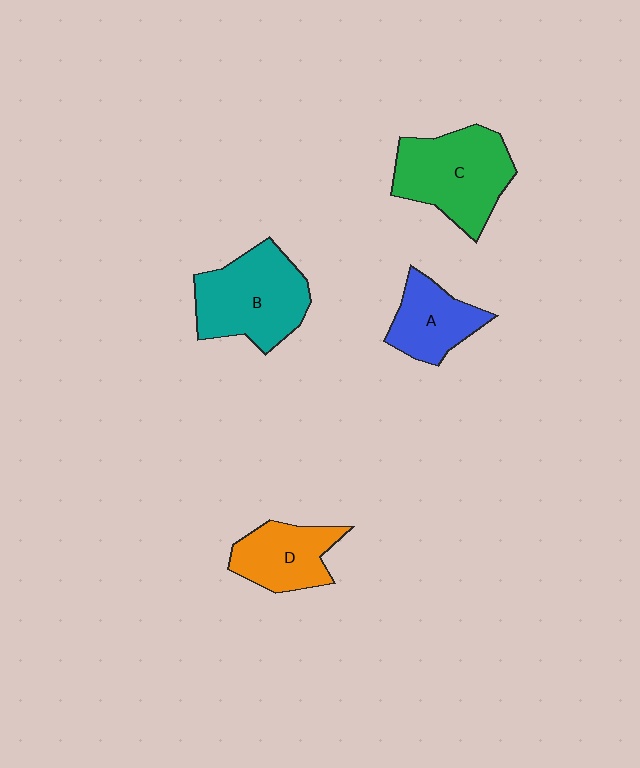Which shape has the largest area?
Shape C (green).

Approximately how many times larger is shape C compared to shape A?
Approximately 1.6 times.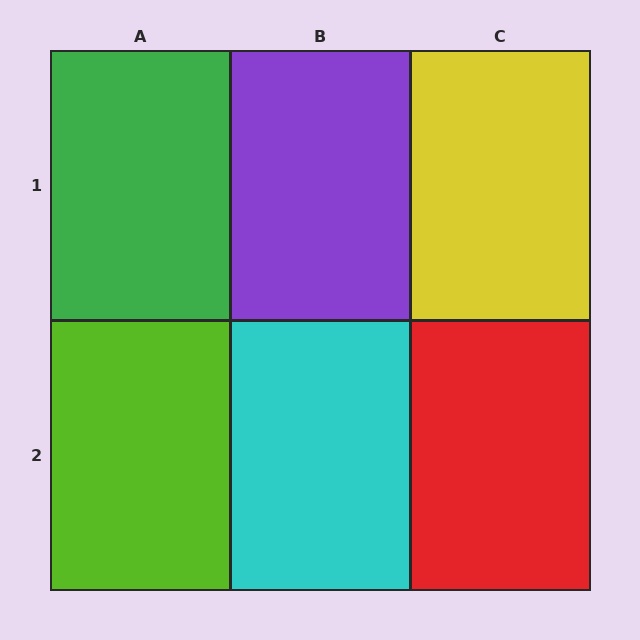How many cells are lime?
1 cell is lime.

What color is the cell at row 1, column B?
Purple.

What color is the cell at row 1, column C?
Yellow.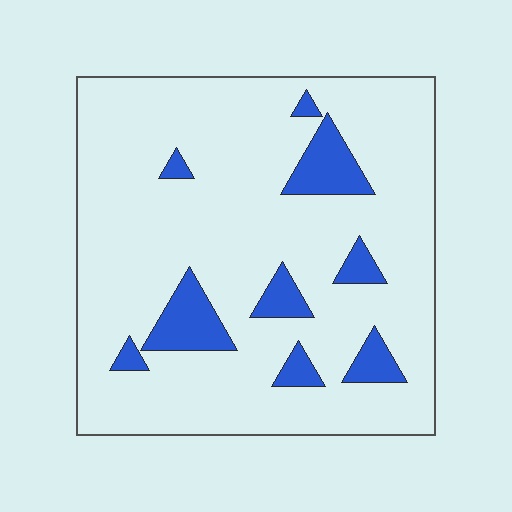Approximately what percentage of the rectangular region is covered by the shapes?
Approximately 15%.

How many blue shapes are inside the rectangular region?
9.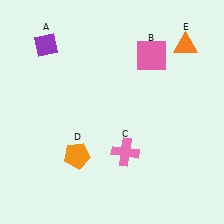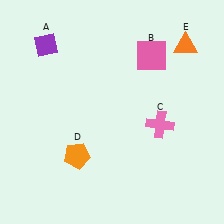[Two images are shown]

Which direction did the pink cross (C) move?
The pink cross (C) moved right.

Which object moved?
The pink cross (C) moved right.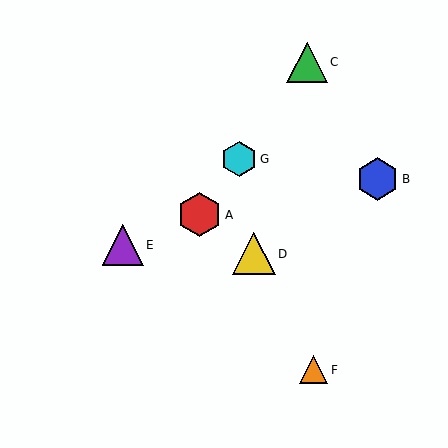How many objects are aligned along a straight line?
3 objects (A, C, G) are aligned along a straight line.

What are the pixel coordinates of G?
Object G is at (239, 159).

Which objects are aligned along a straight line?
Objects A, C, G are aligned along a straight line.